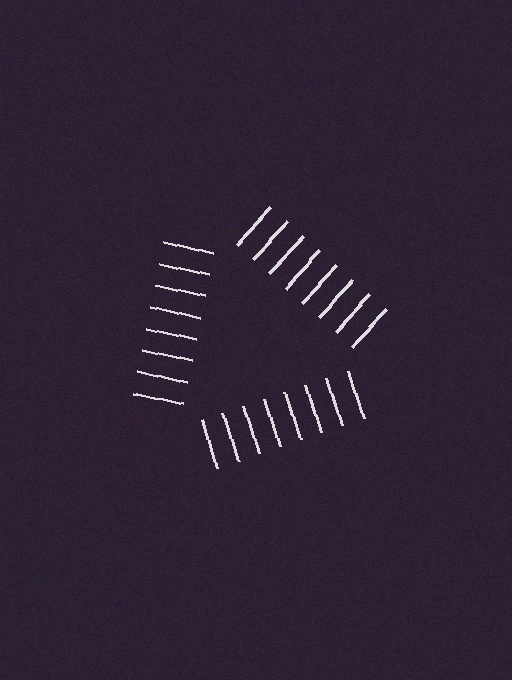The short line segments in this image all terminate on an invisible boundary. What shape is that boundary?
An illusory triangle — the line segments terminate on its edges but no continuous stroke is drawn.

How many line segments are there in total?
24 — 8 along each of the 3 edges.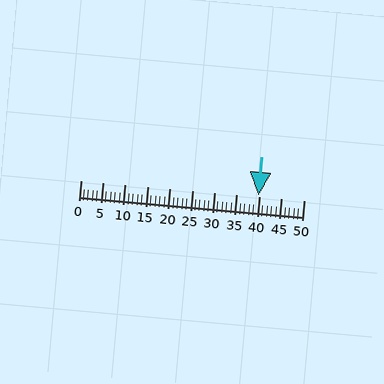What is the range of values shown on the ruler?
The ruler shows values from 0 to 50.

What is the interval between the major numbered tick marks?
The major tick marks are spaced 5 units apart.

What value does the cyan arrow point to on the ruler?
The cyan arrow points to approximately 40.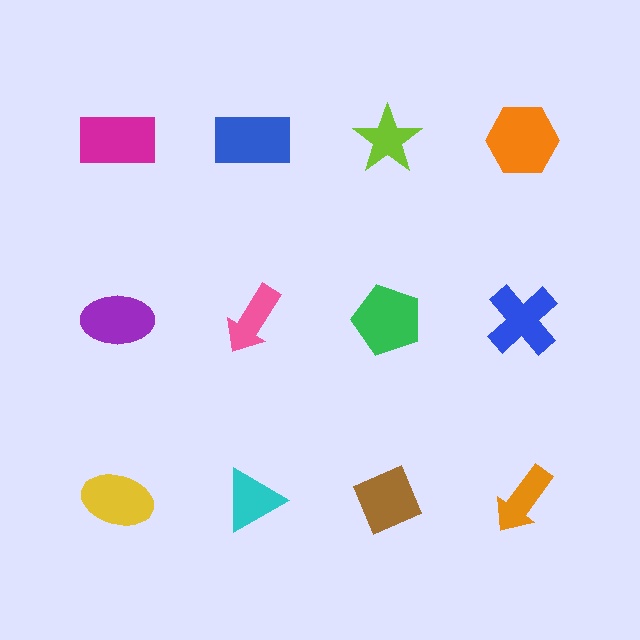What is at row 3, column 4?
An orange arrow.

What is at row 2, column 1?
A purple ellipse.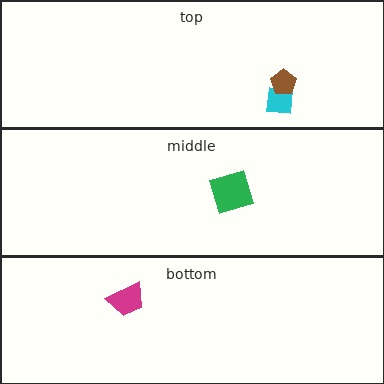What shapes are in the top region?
The cyan square, the brown pentagon.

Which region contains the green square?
The middle region.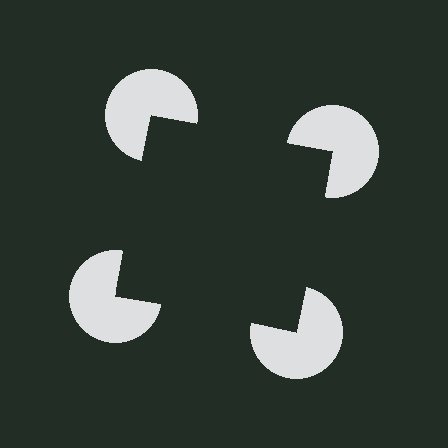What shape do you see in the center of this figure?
An illusory square — its edges are inferred from the aligned wedge cuts in the pac-man discs, not physically drawn.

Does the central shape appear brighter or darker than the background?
It typically appears slightly darker than the background, even though no actual brightness change is drawn.